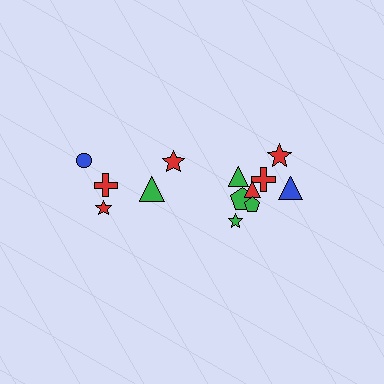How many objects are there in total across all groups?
There are 13 objects.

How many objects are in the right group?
There are 8 objects.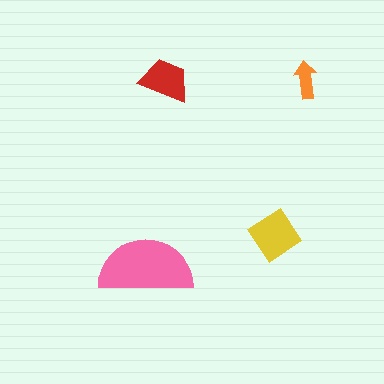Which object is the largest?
The pink semicircle.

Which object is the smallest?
The orange arrow.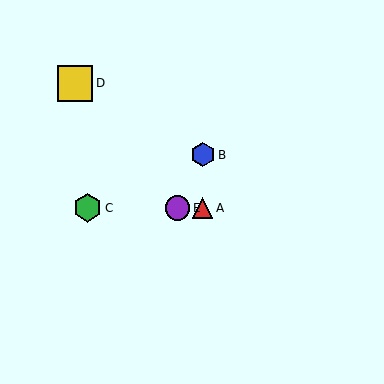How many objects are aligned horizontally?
3 objects (A, C, E) are aligned horizontally.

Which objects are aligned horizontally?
Objects A, C, E are aligned horizontally.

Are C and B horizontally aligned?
No, C is at y≈208 and B is at y≈155.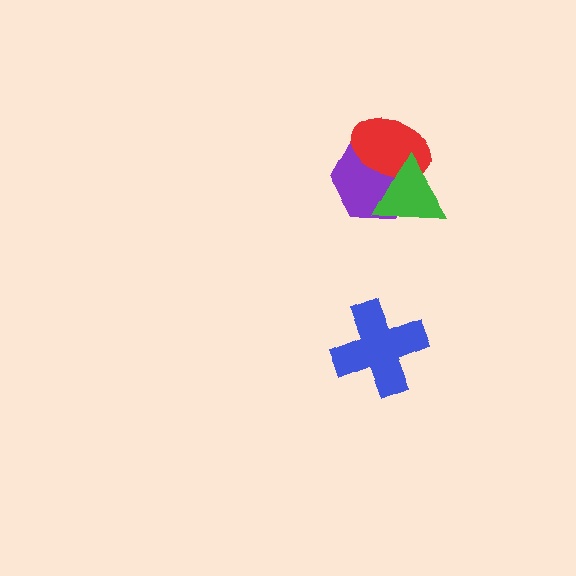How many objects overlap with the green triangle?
2 objects overlap with the green triangle.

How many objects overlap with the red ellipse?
2 objects overlap with the red ellipse.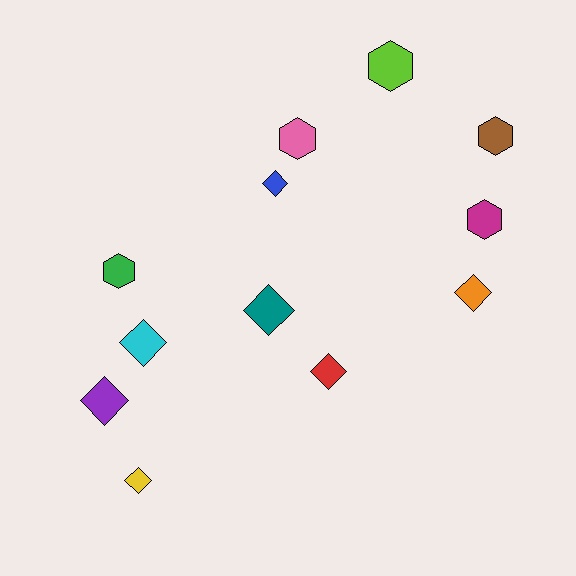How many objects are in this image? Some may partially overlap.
There are 12 objects.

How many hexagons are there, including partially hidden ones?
There are 5 hexagons.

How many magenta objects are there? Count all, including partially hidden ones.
There is 1 magenta object.